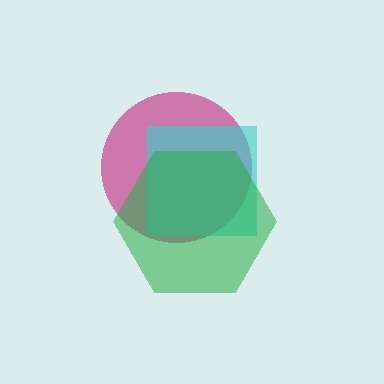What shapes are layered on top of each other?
The layered shapes are: a magenta circle, a cyan square, a green hexagon.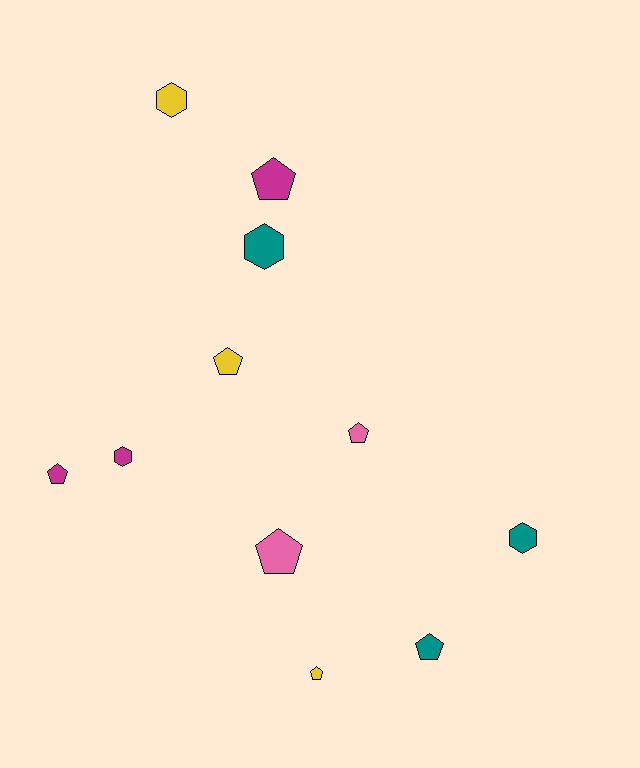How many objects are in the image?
There are 11 objects.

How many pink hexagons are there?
There are no pink hexagons.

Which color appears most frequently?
Yellow, with 3 objects.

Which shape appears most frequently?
Pentagon, with 7 objects.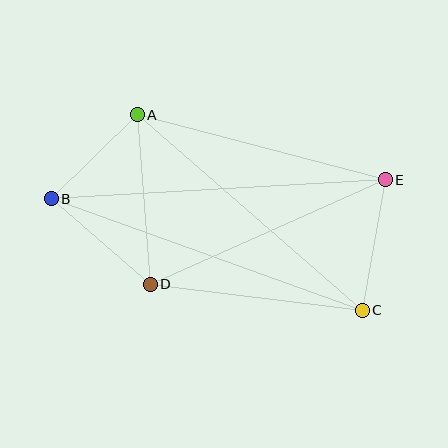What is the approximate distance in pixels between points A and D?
The distance between A and D is approximately 170 pixels.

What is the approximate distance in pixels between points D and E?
The distance between D and E is approximately 257 pixels.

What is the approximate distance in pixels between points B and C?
The distance between B and C is approximately 330 pixels.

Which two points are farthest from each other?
Points B and E are farthest from each other.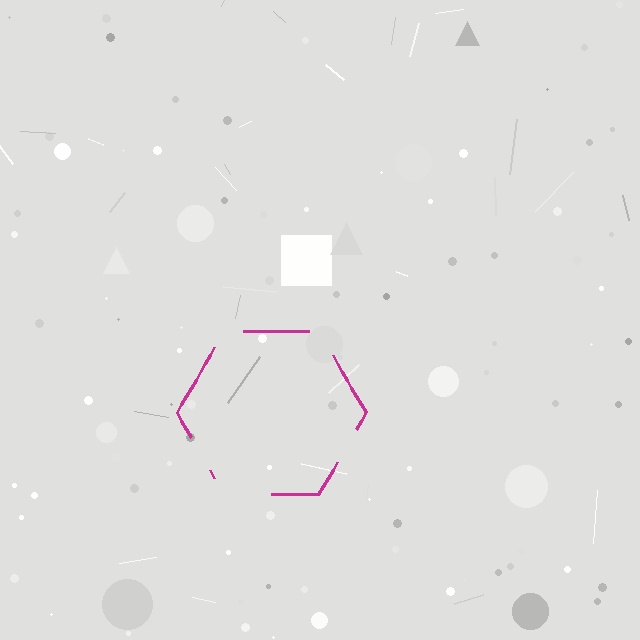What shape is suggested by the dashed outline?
The dashed outline suggests a hexagon.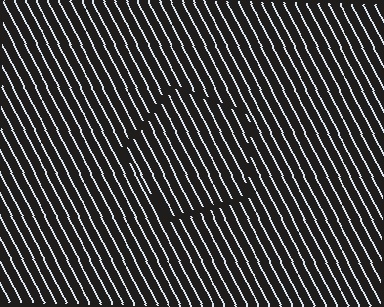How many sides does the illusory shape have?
5 sides — the line-ends trace a pentagon.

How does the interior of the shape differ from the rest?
The interior of the shape contains the same grating, shifted by half a period — the contour is defined by the phase discontinuity where line-ends from the inner and outer gratings abut.